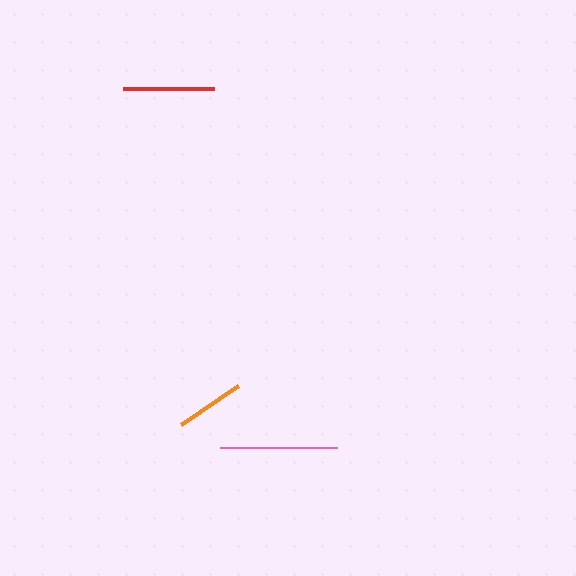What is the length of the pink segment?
The pink segment is approximately 116 pixels long.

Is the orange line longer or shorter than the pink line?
The pink line is longer than the orange line.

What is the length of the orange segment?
The orange segment is approximately 69 pixels long.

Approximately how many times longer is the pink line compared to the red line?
The pink line is approximately 1.3 times the length of the red line.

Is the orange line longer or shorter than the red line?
The red line is longer than the orange line.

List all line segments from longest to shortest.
From longest to shortest: pink, red, orange.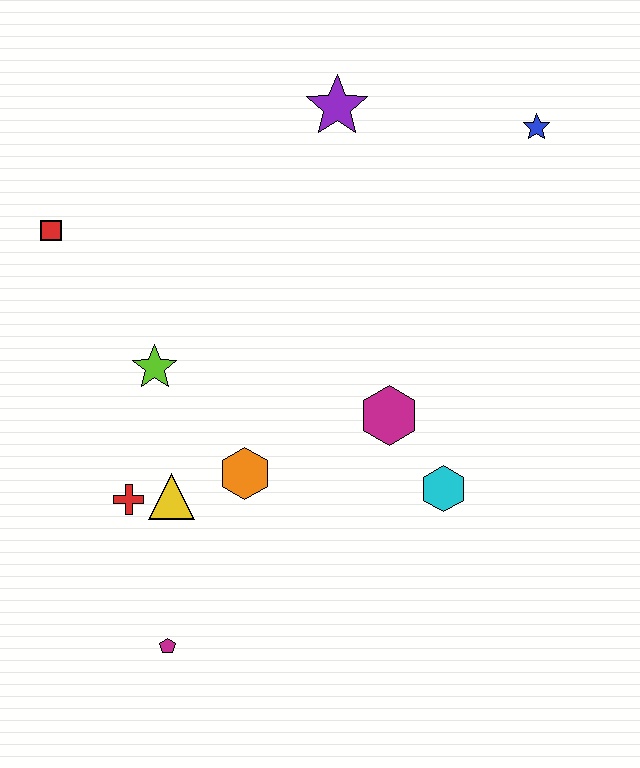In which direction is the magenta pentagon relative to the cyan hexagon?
The magenta pentagon is to the left of the cyan hexagon.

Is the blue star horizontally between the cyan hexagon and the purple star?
No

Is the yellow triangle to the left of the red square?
No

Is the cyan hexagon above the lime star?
No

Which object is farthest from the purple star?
The magenta pentagon is farthest from the purple star.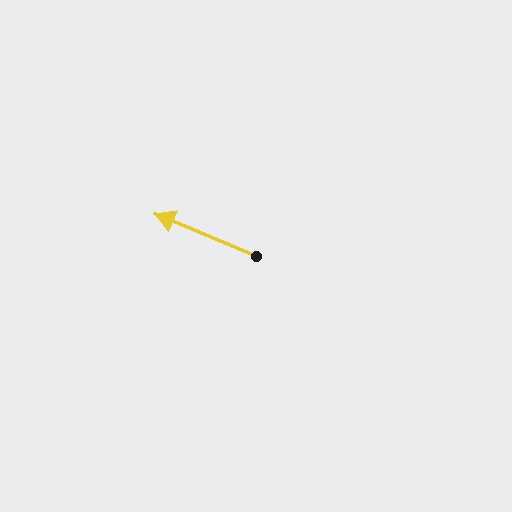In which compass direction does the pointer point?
Northwest.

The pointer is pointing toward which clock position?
Roughly 10 o'clock.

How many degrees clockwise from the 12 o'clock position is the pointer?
Approximately 293 degrees.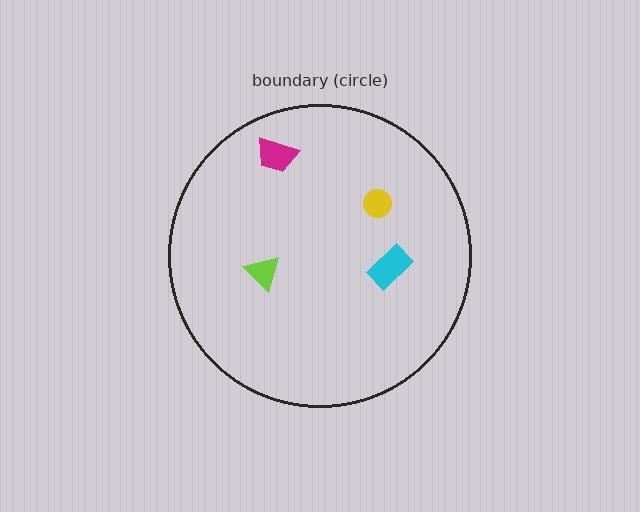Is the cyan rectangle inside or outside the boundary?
Inside.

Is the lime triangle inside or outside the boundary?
Inside.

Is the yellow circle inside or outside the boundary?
Inside.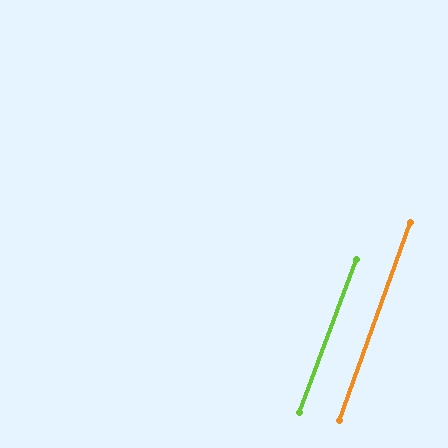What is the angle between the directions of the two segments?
Approximately 1 degree.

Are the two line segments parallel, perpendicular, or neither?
Parallel — their directions differ by only 0.6°.